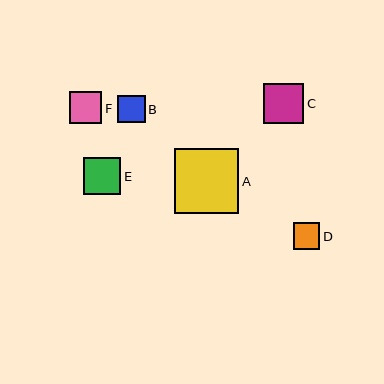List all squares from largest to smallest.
From largest to smallest: A, C, E, F, B, D.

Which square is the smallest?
Square D is the smallest with a size of approximately 26 pixels.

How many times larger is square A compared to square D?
Square A is approximately 2.4 times the size of square D.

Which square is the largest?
Square A is the largest with a size of approximately 64 pixels.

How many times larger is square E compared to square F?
Square E is approximately 1.1 times the size of square F.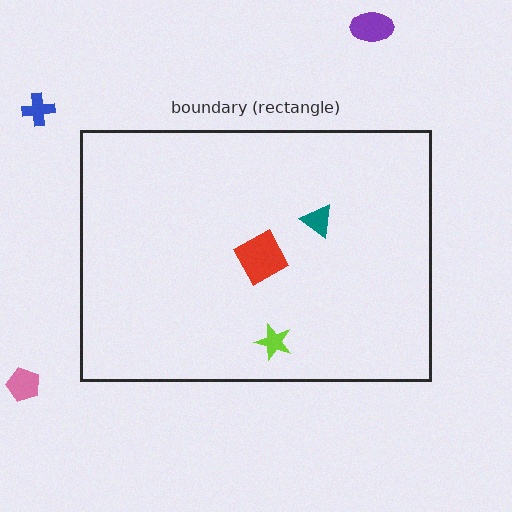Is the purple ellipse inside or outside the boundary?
Outside.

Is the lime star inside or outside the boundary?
Inside.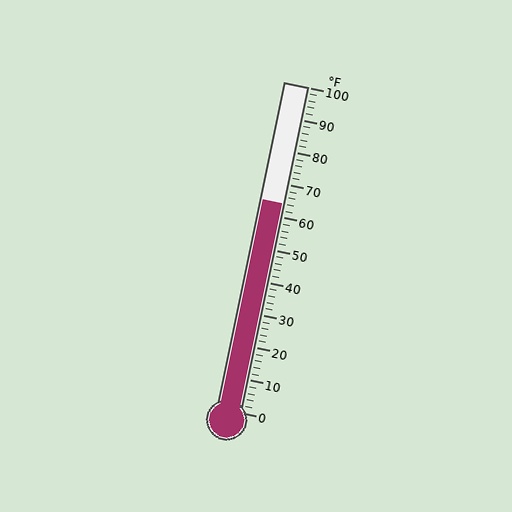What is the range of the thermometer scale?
The thermometer scale ranges from 0°F to 100°F.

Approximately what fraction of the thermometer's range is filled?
The thermometer is filled to approximately 65% of its range.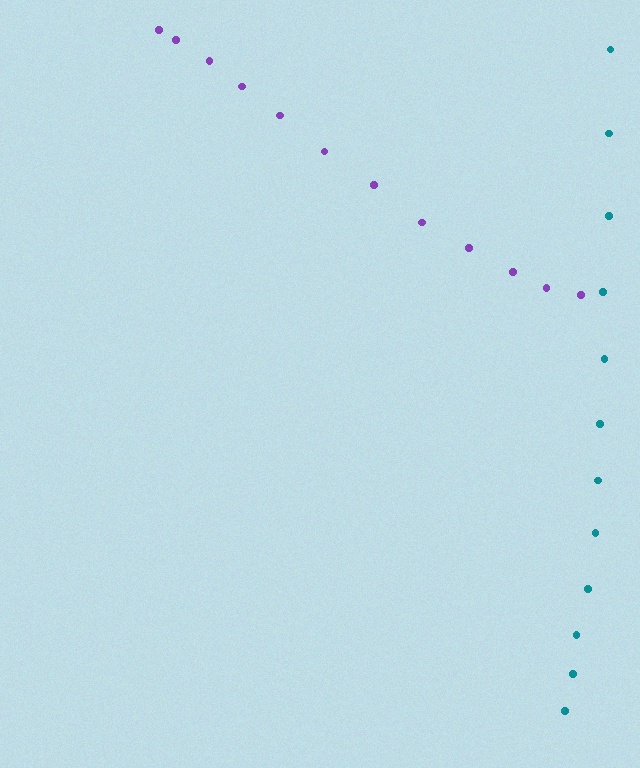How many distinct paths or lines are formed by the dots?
There are 2 distinct paths.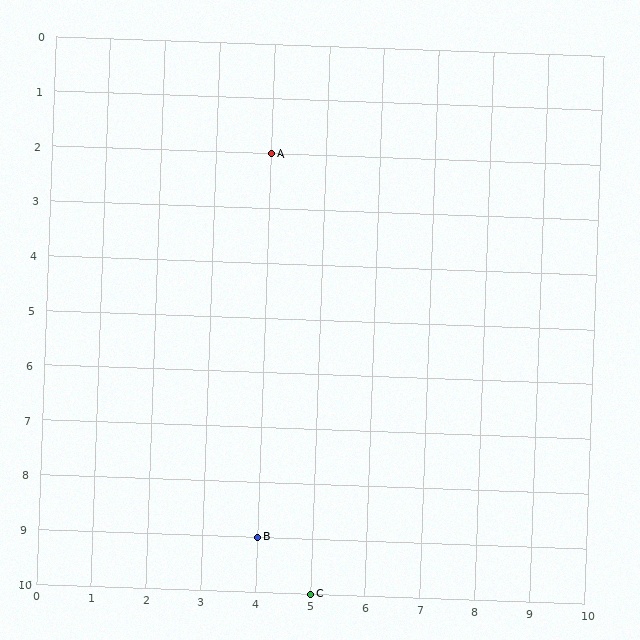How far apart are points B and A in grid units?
Points B and A are 7 rows apart.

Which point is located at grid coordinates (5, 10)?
Point C is at (5, 10).